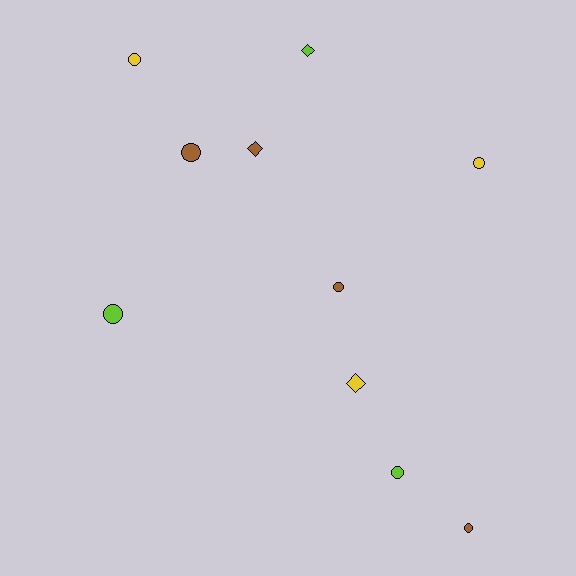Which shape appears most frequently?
Circle, with 7 objects.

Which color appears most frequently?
Brown, with 4 objects.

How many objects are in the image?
There are 10 objects.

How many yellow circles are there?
There are 2 yellow circles.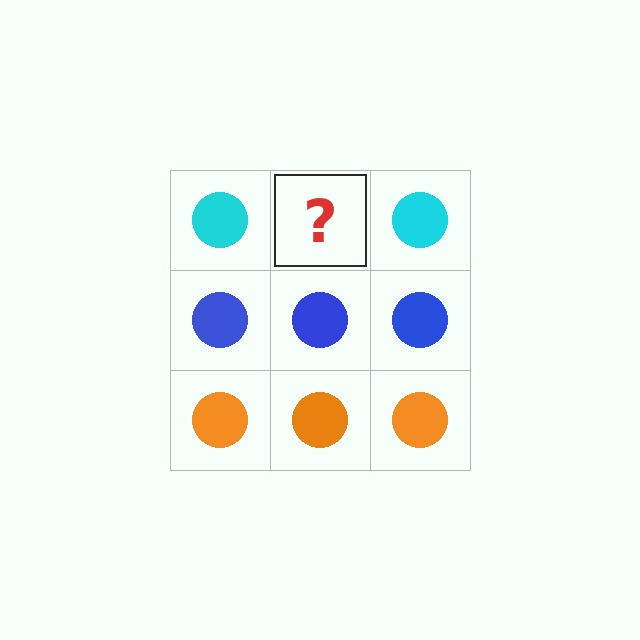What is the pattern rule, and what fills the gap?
The rule is that each row has a consistent color. The gap should be filled with a cyan circle.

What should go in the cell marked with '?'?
The missing cell should contain a cyan circle.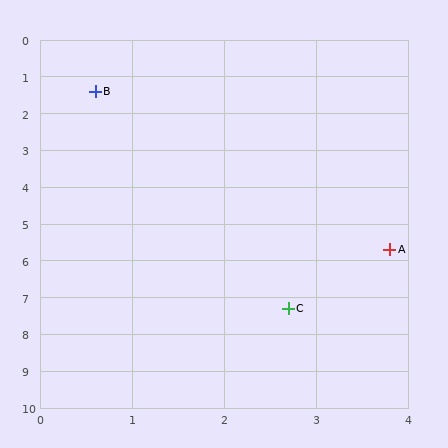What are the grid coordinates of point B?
Point B is at approximately (0.6, 1.4).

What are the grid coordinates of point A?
Point A is at approximately (3.8, 5.7).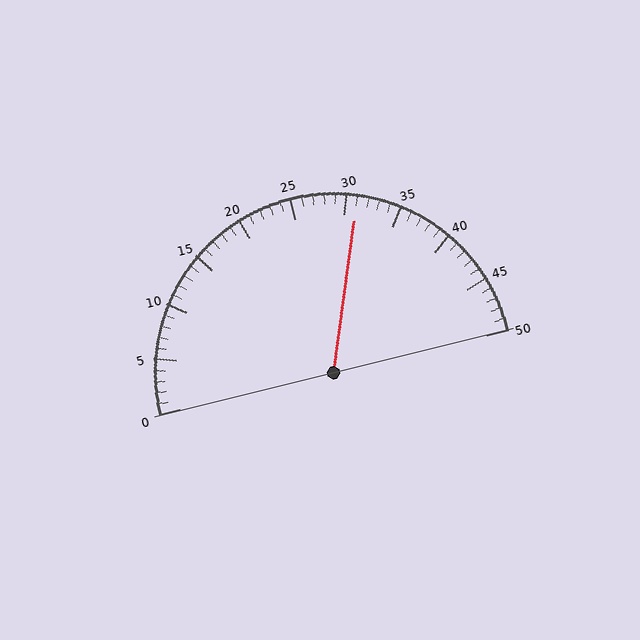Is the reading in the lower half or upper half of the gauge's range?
The reading is in the upper half of the range (0 to 50).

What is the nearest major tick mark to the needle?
The nearest major tick mark is 30.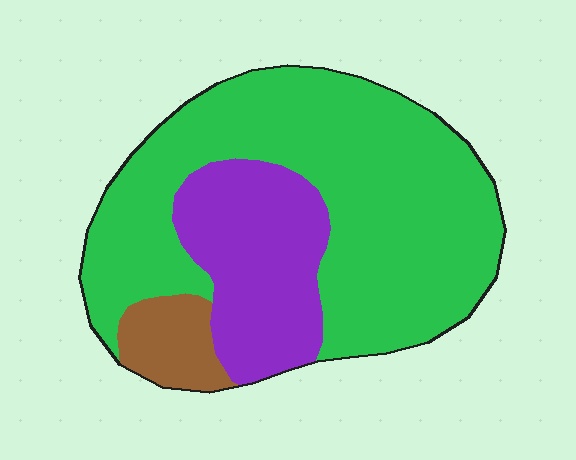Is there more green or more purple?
Green.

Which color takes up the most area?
Green, at roughly 65%.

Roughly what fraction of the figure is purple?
Purple takes up about one quarter (1/4) of the figure.